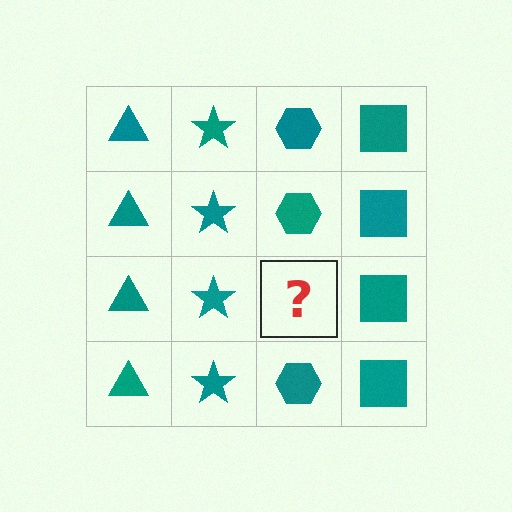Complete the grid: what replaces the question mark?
The question mark should be replaced with a teal hexagon.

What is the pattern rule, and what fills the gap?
The rule is that each column has a consistent shape. The gap should be filled with a teal hexagon.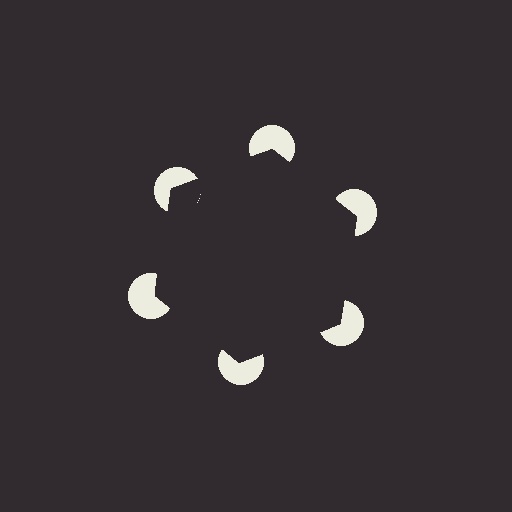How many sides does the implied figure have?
6 sides.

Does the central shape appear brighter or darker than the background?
It typically appears slightly darker than the background, even though no actual brightness change is drawn.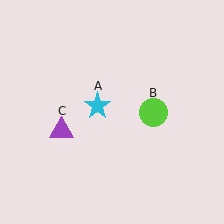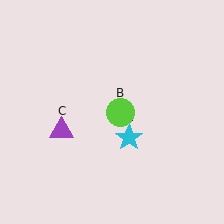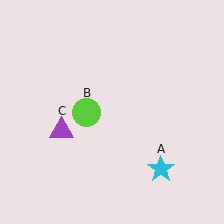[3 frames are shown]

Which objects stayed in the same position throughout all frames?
Purple triangle (object C) remained stationary.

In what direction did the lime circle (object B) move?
The lime circle (object B) moved left.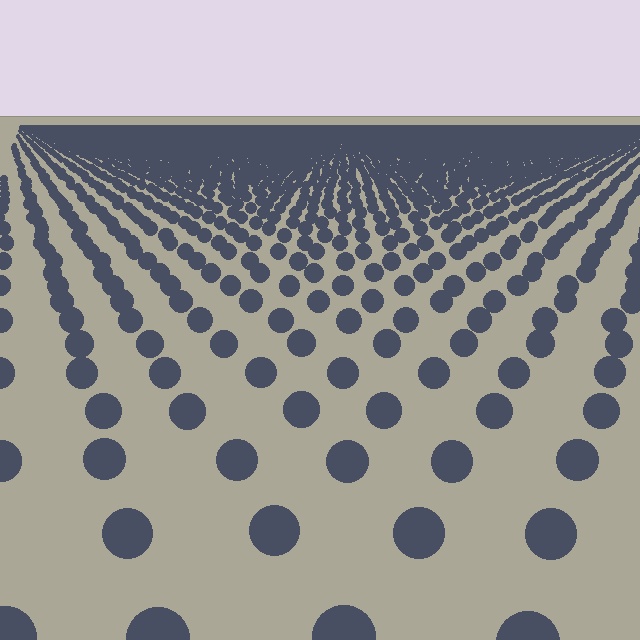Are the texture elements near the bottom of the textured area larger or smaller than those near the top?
Larger. Near the bottom, elements are closer to the viewer and appear at a bigger on-screen size.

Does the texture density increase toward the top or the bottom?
Density increases toward the top.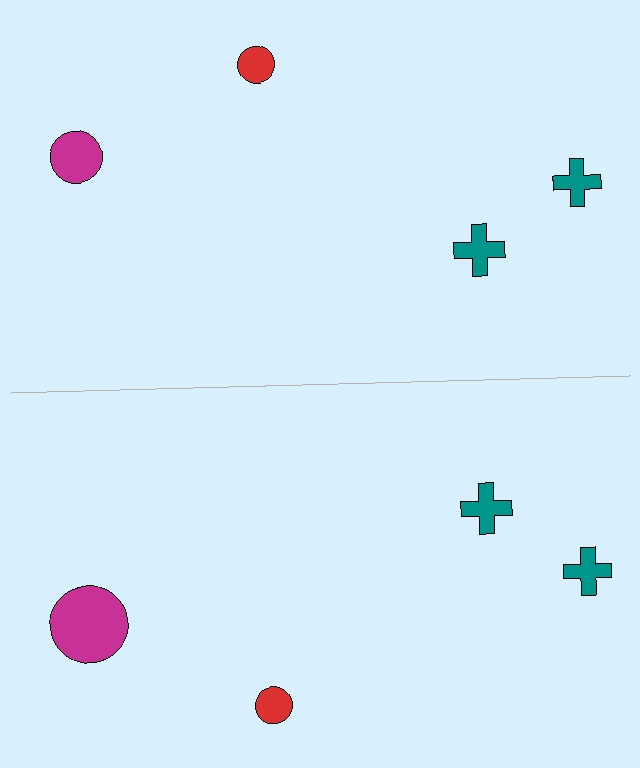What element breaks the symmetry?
The magenta circle on the bottom side has a different size than its mirror counterpart.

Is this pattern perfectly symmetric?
No, the pattern is not perfectly symmetric. The magenta circle on the bottom side has a different size than its mirror counterpart.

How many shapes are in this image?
There are 8 shapes in this image.